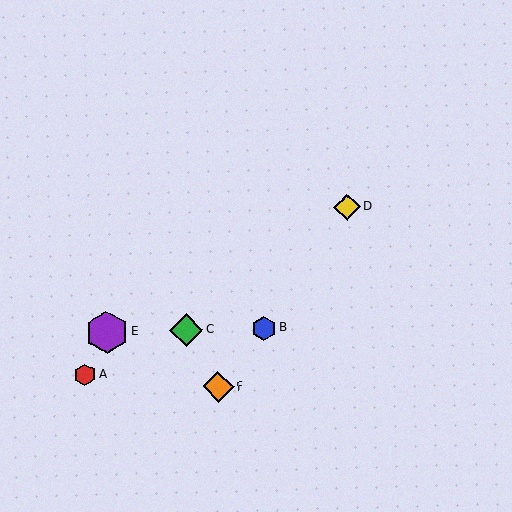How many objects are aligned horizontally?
3 objects (B, C, E) are aligned horizontally.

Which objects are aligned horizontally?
Objects B, C, E are aligned horizontally.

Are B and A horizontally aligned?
No, B is at y≈328 and A is at y≈374.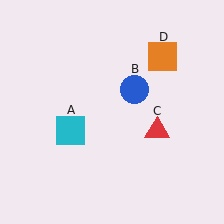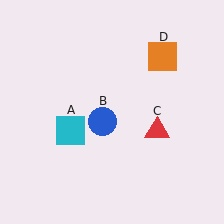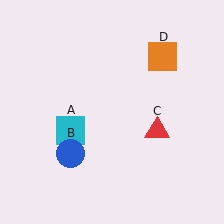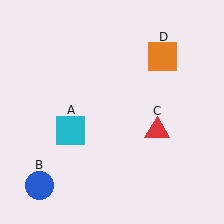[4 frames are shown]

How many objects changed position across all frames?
1 object changed position: blue circle (object B).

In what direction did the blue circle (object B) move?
The blue circle (object B) moved down and to the left.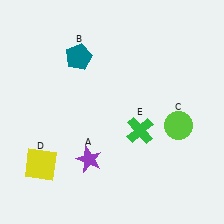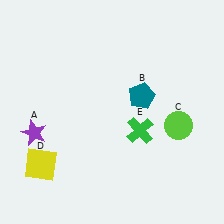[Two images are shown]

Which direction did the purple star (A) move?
The purple star (A) moved left.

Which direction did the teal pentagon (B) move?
The teal pentagon (B) moved right.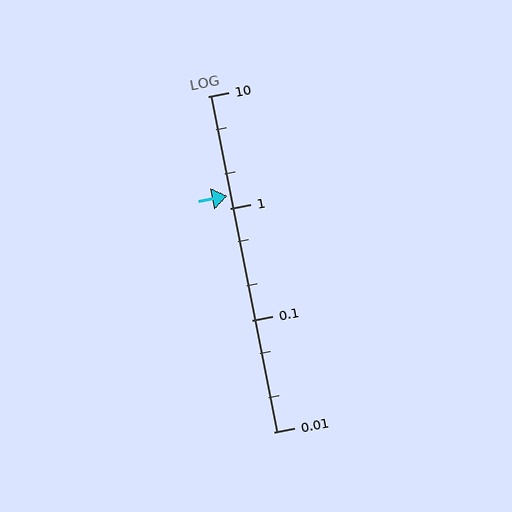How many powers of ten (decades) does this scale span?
The scale spans 3 decades, from 0.01 to 10.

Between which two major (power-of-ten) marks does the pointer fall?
The pointer is between 1 and 10.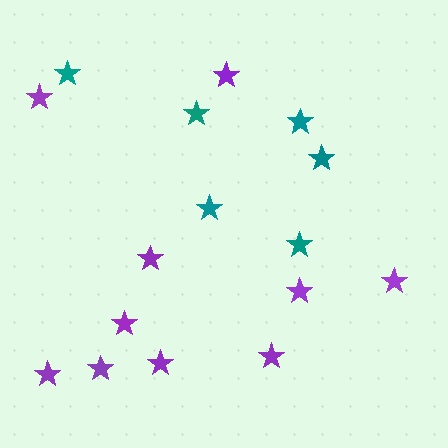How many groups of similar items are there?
There are 2 groups: one group of purple stars (10) and one group of teal stars (6).